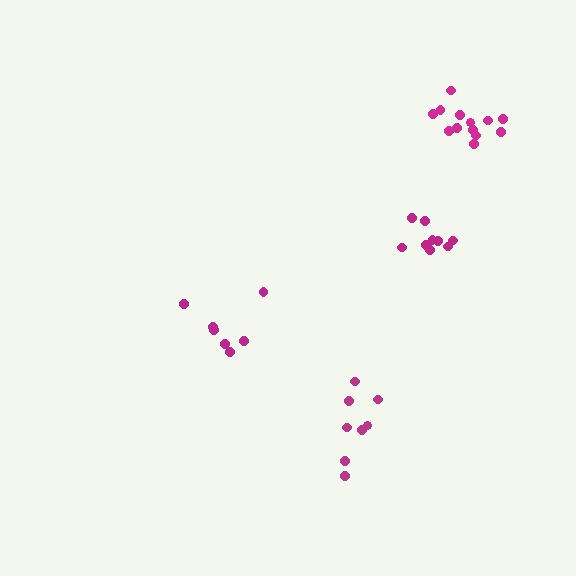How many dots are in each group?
Group 1: 8 dots, Group 2: 7 dots, Group 3: 9 dots, Group 4: 13 dots (37 total).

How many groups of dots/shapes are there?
There are 4 groups.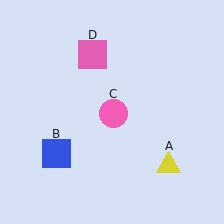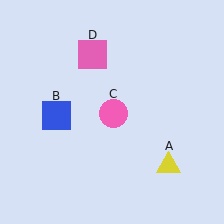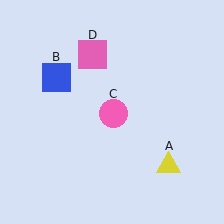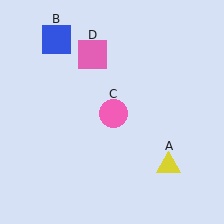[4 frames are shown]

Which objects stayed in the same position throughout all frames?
Yellow triangle (object A) and pink circle (object C) and pink square (object D) remained stationary.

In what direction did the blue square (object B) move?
The blue square (object B) moved up.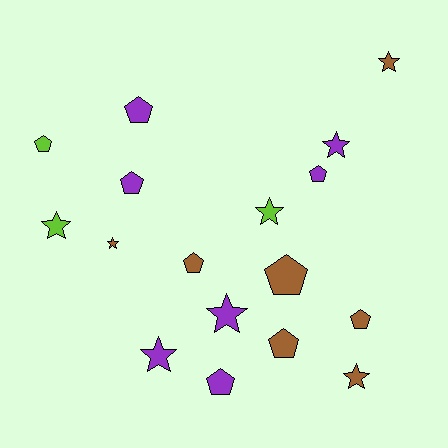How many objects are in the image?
There are 17 objects.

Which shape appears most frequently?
Pentagon, with 9 objects.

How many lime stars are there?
There are 2 lime stars.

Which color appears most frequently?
Purple, with 7 objects.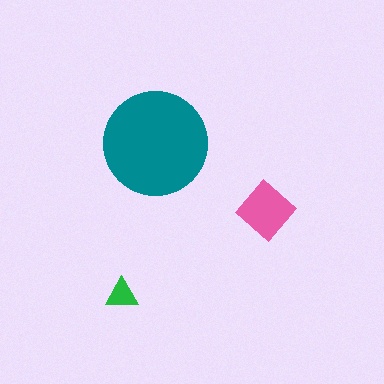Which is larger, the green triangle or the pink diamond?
The pink diamond.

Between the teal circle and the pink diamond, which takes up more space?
The teal circle.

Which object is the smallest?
The green triangle.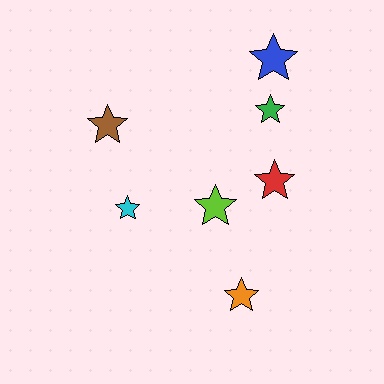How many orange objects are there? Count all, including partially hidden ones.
There is 1 orange object.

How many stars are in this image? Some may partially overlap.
There are 7 stars.